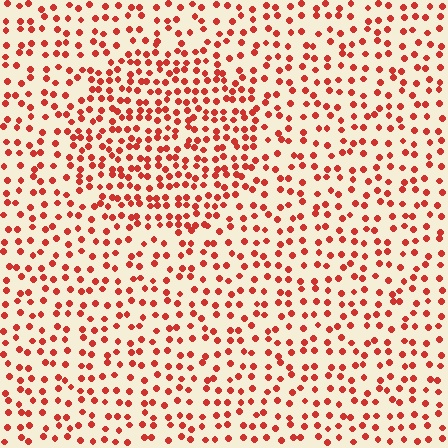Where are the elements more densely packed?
The elements are more densely packed inside the circle boundary.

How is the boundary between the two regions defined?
The boundary is defined by a change in element density (approximately 1.7x ratio). All elements are the same color, size, and shape.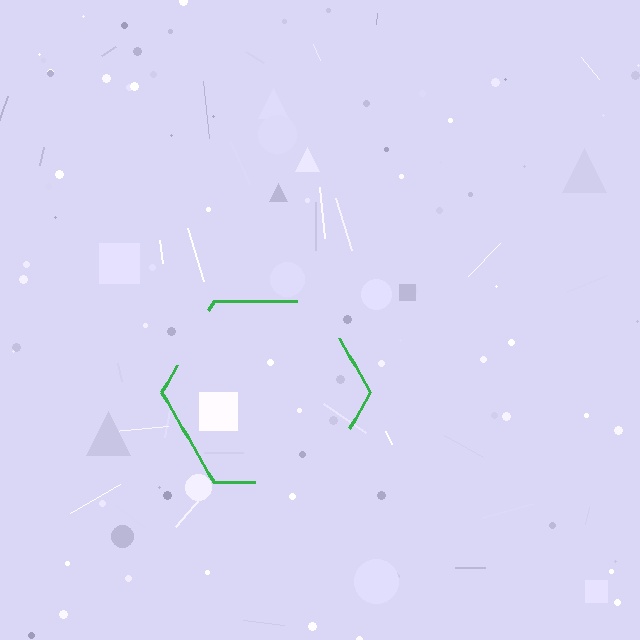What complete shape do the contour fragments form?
The contour fragments form a hexagon.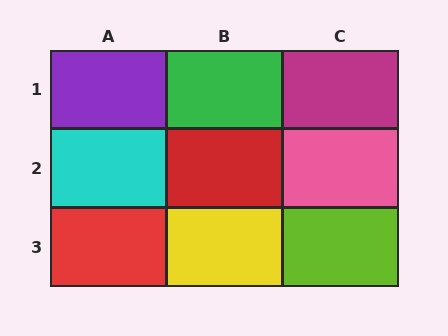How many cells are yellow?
1 cell is yellow.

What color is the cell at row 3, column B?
Yellow.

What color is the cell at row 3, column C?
Lime.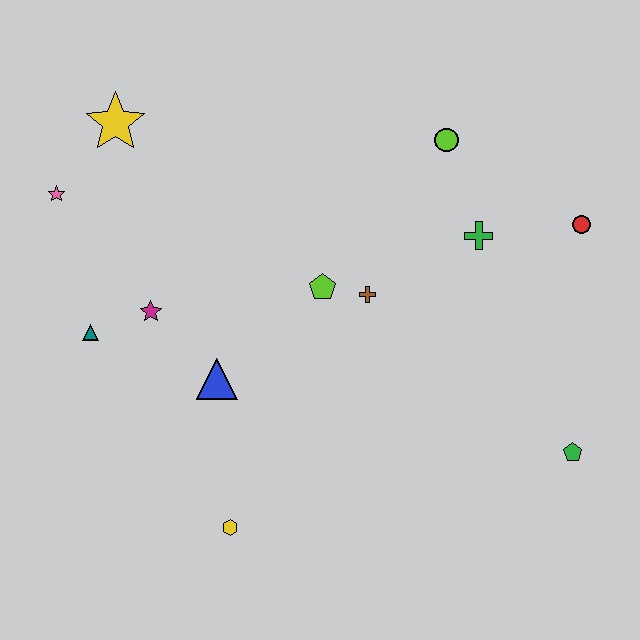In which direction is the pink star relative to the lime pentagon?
The pink star is to the left of the lime pentagon.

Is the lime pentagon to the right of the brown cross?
No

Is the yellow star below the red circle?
No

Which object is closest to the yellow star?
The pink star is closest to the yellow star.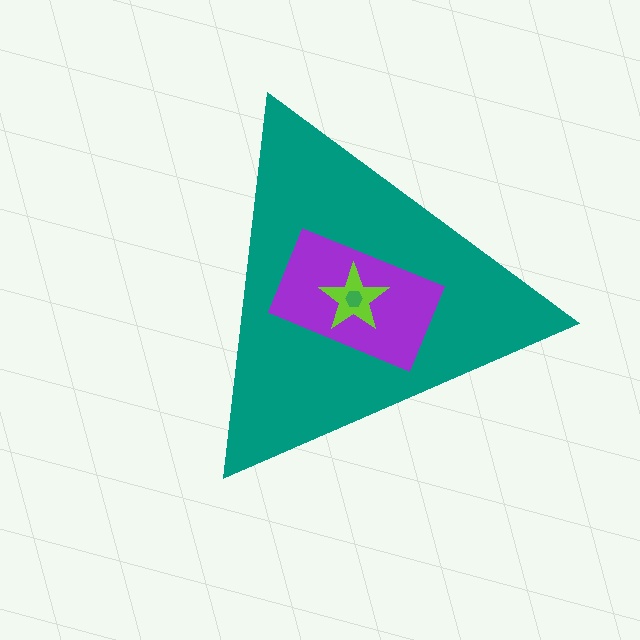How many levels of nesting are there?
4.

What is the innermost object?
The green hexagon.